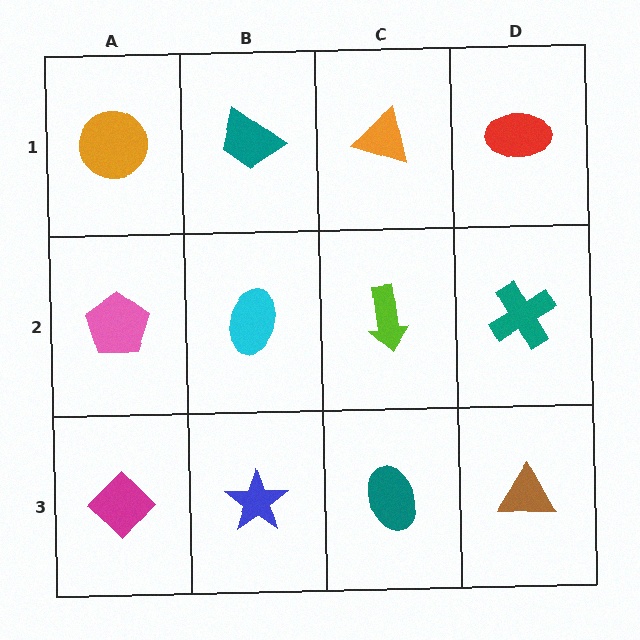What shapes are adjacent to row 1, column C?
A lime arrow (row 2, column C), a teal trapezoid (row 1, column B), a red ellipse (row 1, column D).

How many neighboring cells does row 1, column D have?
2.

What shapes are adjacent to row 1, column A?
A pink pentagon (row 2, column A), a teal trapezoid (row 1, column B).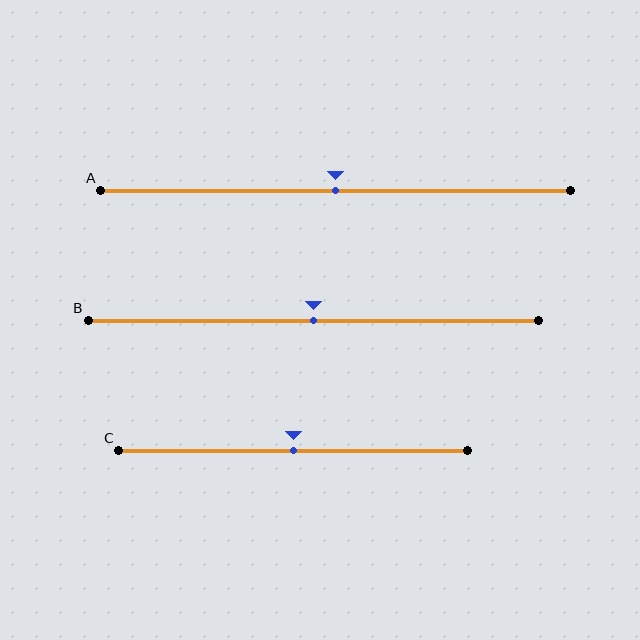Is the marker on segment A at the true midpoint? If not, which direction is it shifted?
Yes, the marker on segment A is at the true midpoint.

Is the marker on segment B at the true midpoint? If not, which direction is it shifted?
Yes, the marker on segment B is at the true midpoint.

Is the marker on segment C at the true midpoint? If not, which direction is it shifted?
Yes, the marker on segment C is at the true midpoint.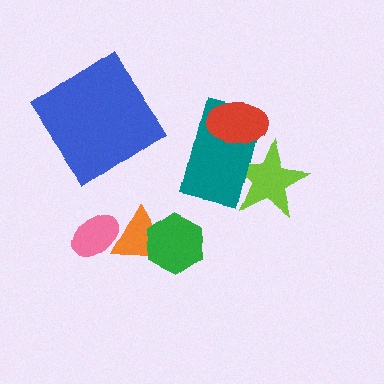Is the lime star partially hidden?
Yes, it is partially covered by another shape.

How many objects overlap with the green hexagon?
1 object overlaps with the green hexagon.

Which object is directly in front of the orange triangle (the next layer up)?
The green hexagon is directly in front of the orange triangle.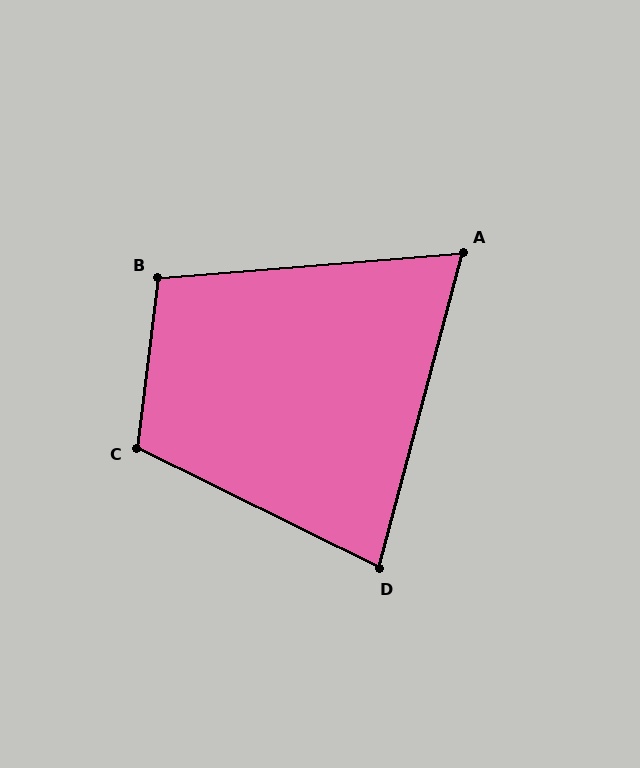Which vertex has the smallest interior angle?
A, at approximately 70 degrees.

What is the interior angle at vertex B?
Approximately 102 degrees (obtuse).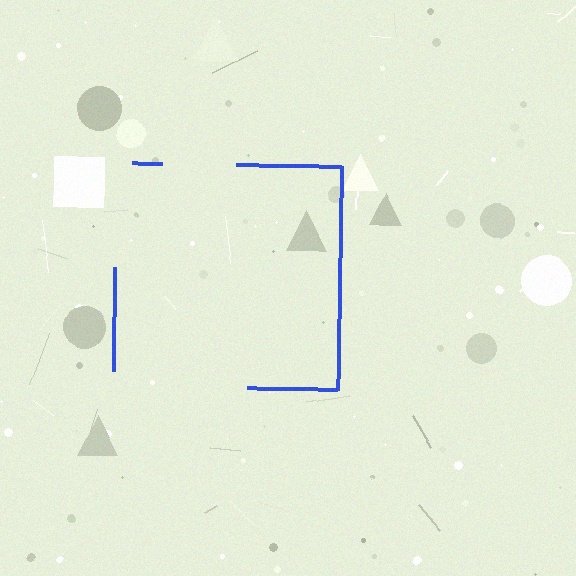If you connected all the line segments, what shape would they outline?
They would outline a square.